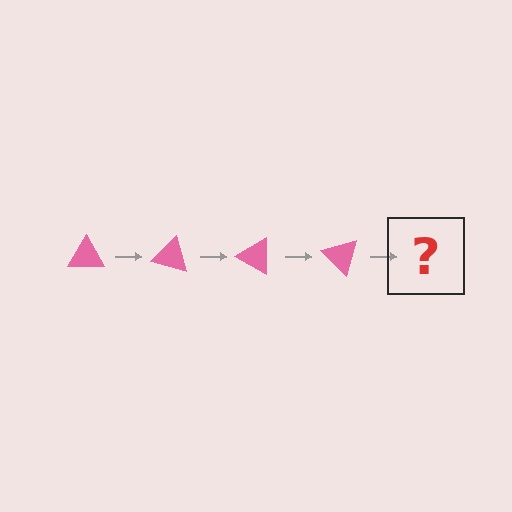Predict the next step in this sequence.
The next step is a pink triangle rotated 60 degrees.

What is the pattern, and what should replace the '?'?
The pattern is that the triangle rotates 15 degrees each step. The '?' should be a pink triangle rotated 60 degrees.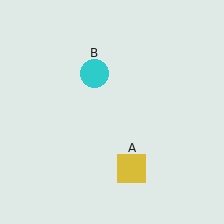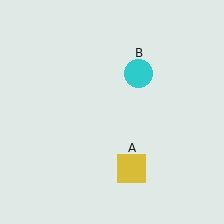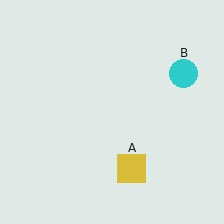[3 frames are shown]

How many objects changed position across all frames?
1 object changed position: cyan circle (object B).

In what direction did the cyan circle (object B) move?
The cyan circle (object B) moved right.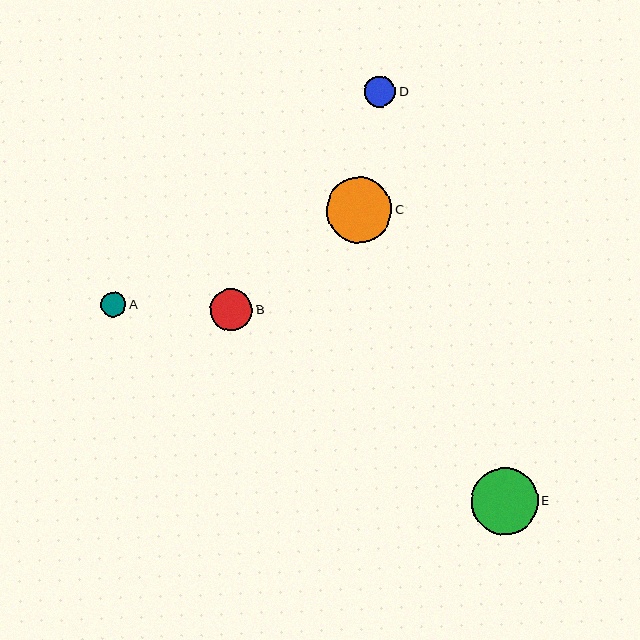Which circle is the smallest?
Circle A is the smallest with a size of approximately 26 pixels.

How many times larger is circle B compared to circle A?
Circle B is approximately 1.7 times the size of circle A.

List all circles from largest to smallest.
From largest to smallest: E, C, B, D, A.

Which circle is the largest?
Circle E is the largest with a size of approximately 67 pixels.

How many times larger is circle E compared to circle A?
Circle E is approximately 2.6 times the size of circle A.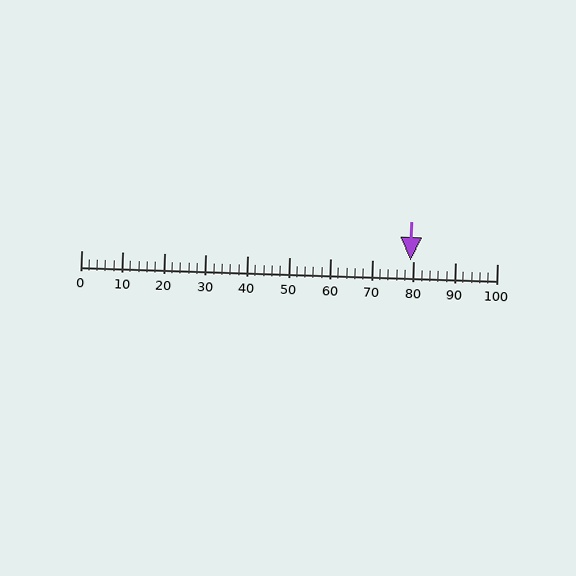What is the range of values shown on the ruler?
The ruler shows values from 0 to 100.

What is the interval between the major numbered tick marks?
The major tick marks are spaced 10 units apart.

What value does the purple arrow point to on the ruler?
The purple arrow points to approximately 79.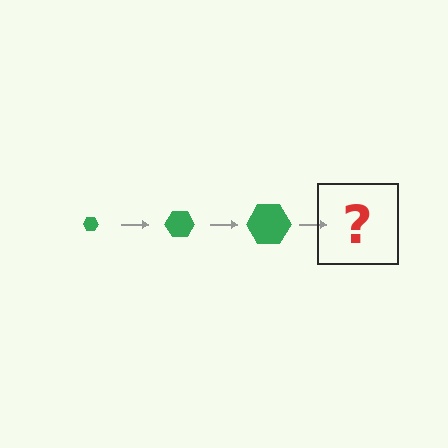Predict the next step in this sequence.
The next step is a green hexagon, larger than the previous one.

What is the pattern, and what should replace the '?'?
The pattern is that the hexagon gets progressively larger each step. The '?' should be a green hexagon, larger than the previous one.